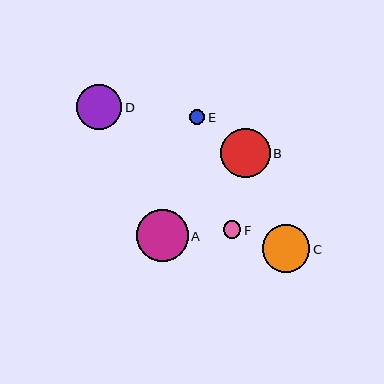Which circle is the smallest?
Circle E is the smallest with a size of approximately 15 pixels.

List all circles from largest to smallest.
From largest to smallest: A, B, C, D, F, E.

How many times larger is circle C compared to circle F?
Circle C is approximately 2.6 times the size of circle F.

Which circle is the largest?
Circle A is the largest with a size of approximately 52 pixels.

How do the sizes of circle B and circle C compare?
Circle B and circle C are approximately the same size.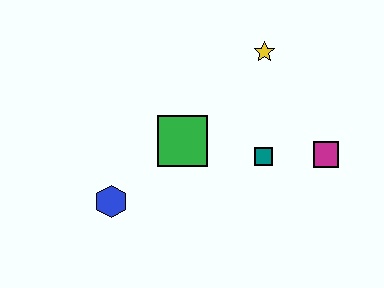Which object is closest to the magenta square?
The teal square is closest to the magenta square.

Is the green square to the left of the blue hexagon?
No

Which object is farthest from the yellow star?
The blue hexagon is farthest from the yellow star.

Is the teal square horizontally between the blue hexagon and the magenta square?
Yes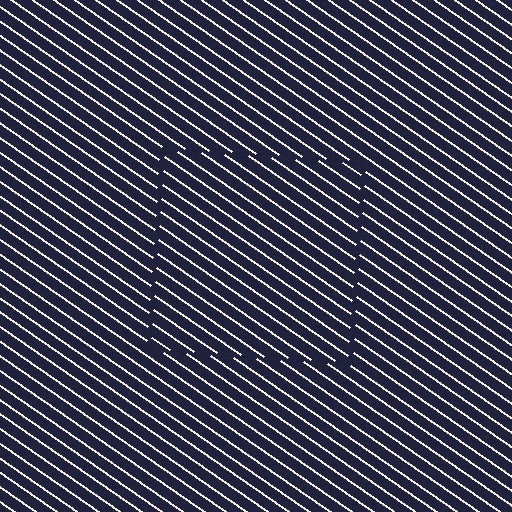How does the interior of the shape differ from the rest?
The interior of the shape contains the same grating, shifted by half a period — the contour is defined by the phase discontinuity where line-ends from the inner and outer gratings abut.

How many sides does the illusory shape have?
4 sides — the line-ends trace a square.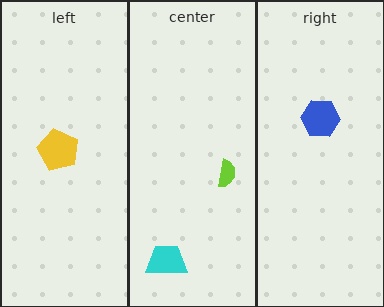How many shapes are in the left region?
1.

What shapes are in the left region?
The yellow pentagon.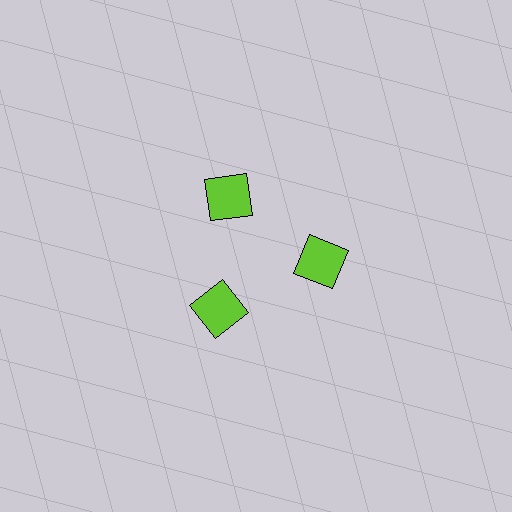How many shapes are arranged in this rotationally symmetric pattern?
There are 3 shapes, arranged in 3 groups of 1.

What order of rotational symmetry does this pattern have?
This pattern has 3-fold rotational symmetry.